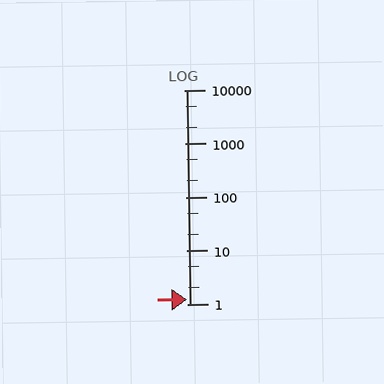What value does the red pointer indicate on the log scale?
The pointer indicates approximately 1.2.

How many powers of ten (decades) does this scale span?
The scale spans 4 decades, from 1 to 10000.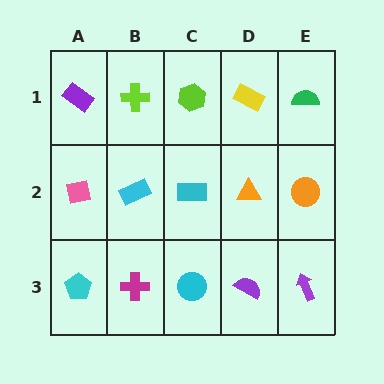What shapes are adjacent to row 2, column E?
A green semicircle (row 1, column E), a purple arrow (row 3, column E), an orange triangle (row 2, column D).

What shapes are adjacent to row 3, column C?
A cyan rectangle (row 2, column C), a magenta cross (row 3, column B), a purple semicircle (row 3, column D).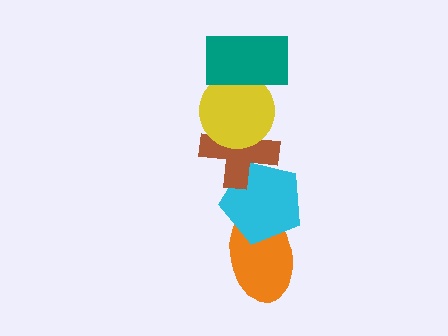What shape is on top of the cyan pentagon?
The brown cross is on top of the cyan pentagon.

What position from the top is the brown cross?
The brown cross is 3rd from the top.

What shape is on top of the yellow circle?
The teal rectangle is on top of the yellow circle.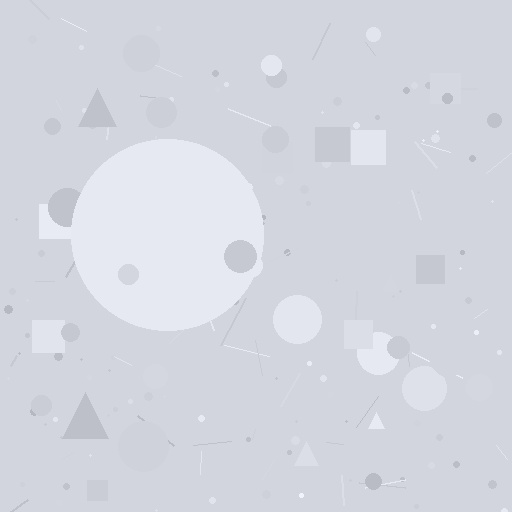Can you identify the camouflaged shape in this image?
The camouflaged shape is a circle.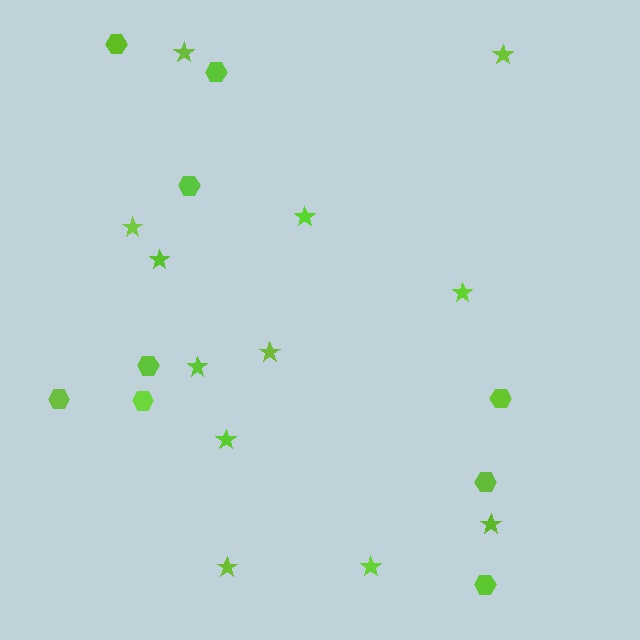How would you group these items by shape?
There are 2 groups: one group of hexagons (9) and one group of stars (12).